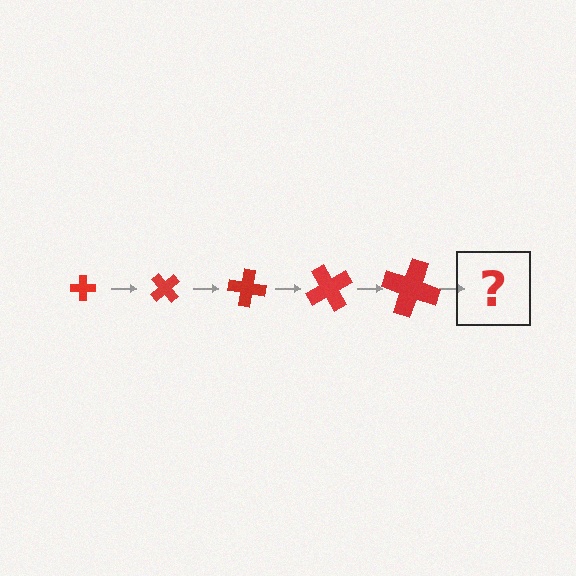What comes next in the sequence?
The next element should be a cross, larger than the previous one and rotated 250 degrees from the start.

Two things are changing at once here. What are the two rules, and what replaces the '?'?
The two rules are that the cross grows larger each step and it rotates 50 degrees each step. The '?' should be a cross, larger than the previous one and rotated 250 degrees from the start.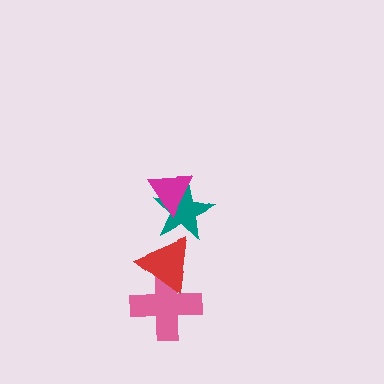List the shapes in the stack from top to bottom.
From top to bottom: the magenta triangle, the teal star, the red triangle, the pink cross.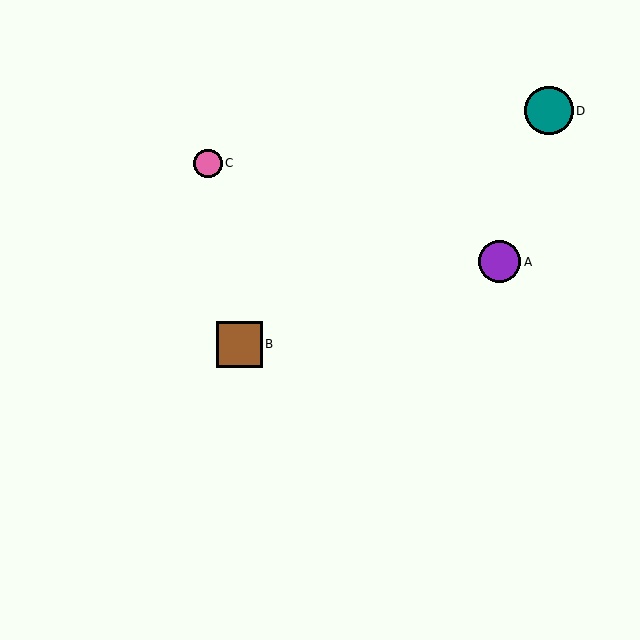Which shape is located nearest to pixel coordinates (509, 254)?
The purple circle (labeled A) at (500, 262) is nearest to that location.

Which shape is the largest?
The teal circle (labeled D) is the largest.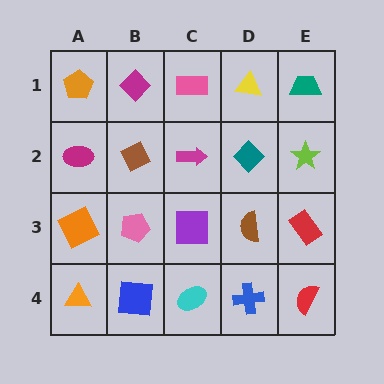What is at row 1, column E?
A teal trapezoid.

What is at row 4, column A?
An orange triangle.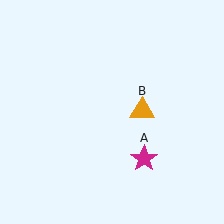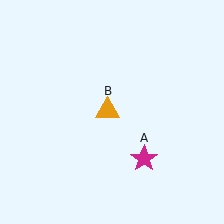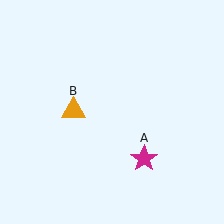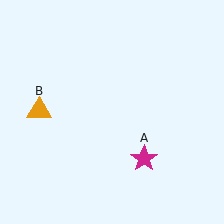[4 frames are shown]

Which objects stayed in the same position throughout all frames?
Magenta star (object A) remained stationary.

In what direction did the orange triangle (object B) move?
The orange triangle (object B) moved left.